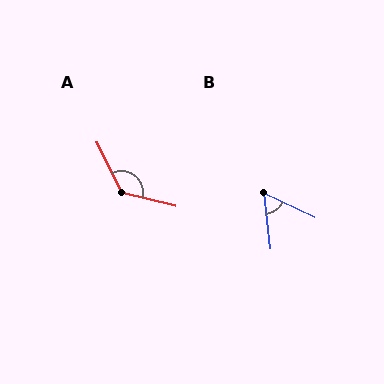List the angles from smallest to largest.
B (58°), A (130°).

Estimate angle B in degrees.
Approximately 58 degrees.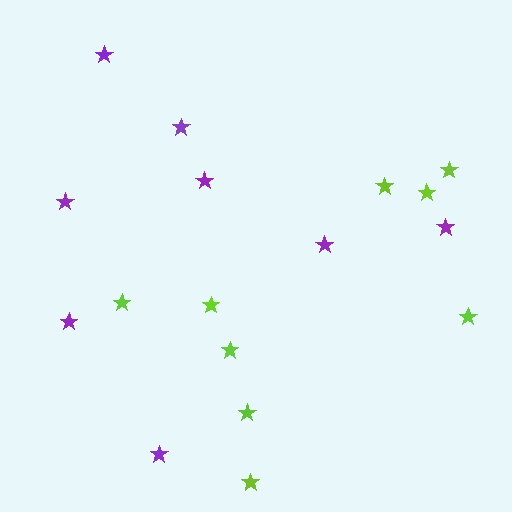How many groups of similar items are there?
There are 2 groups: one group of lime stars (9) and one group of purple stars (8).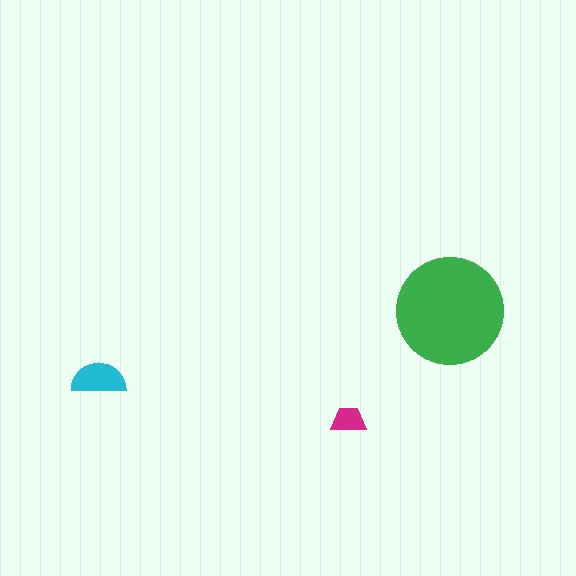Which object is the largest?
The green circle.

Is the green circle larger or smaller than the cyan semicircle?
Larger.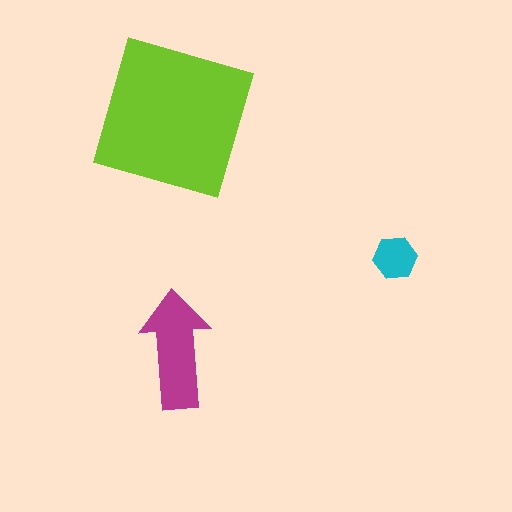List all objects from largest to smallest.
The lime square, the magenta arrow, the cyan hexagon.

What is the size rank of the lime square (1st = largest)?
1st.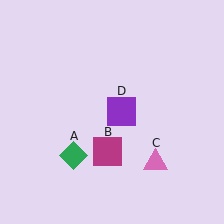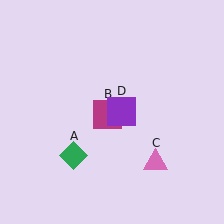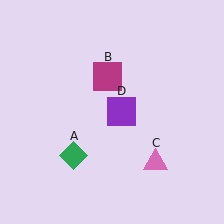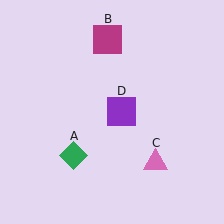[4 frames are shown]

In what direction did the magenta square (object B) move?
The magenta square (object B) moved up.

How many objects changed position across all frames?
1 object changed position: magenta square (object B).